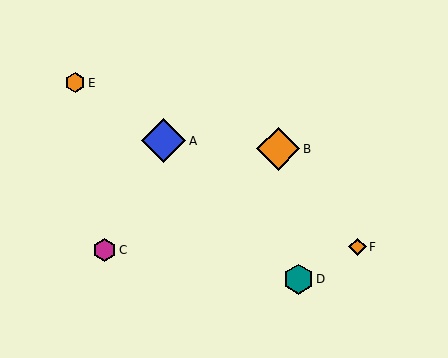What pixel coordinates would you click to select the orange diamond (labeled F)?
Click at (357, 247) to select the orange diamond F.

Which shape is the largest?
The blue diamond (labeled A) is the largest.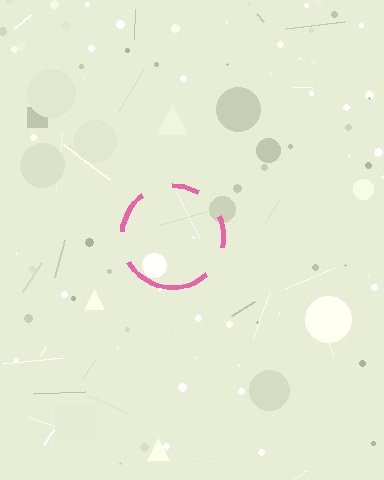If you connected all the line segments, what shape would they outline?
They would outline a circle.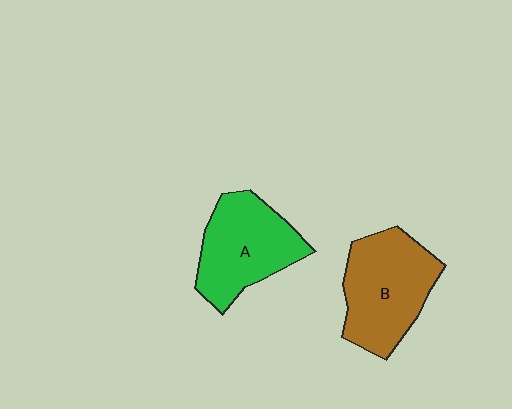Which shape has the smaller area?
Shape A (green).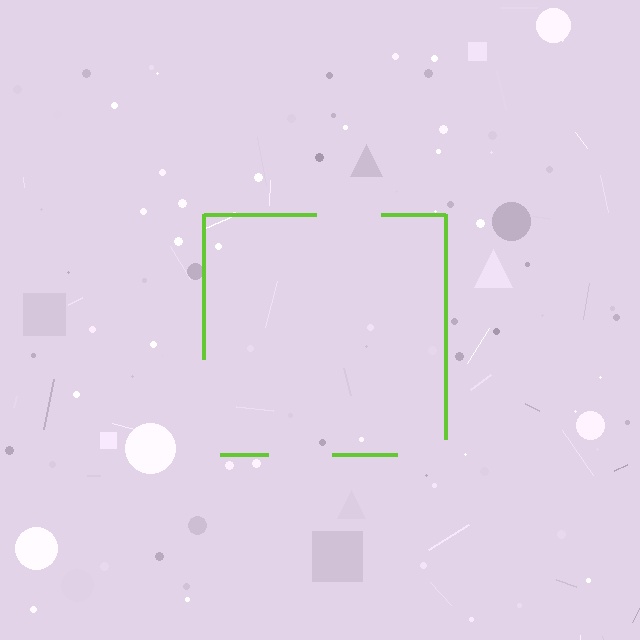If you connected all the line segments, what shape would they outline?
They would outline a square.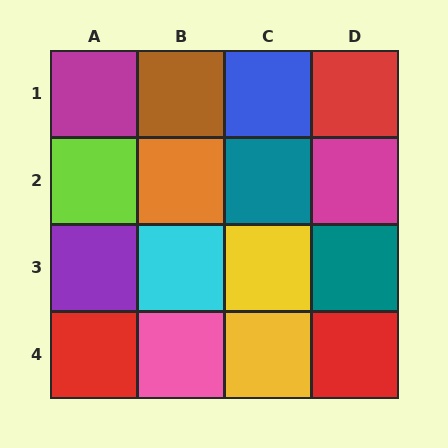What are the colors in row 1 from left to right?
Magenta, brown, blue, red.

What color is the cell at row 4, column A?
Red.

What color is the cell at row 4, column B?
Pink.